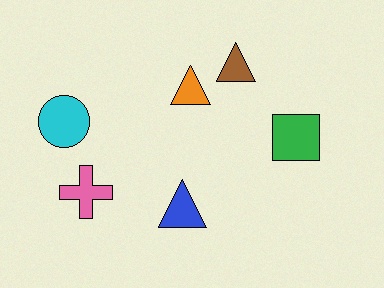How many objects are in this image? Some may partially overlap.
There are 6 objects.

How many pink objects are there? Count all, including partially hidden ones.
There is 1 pink object.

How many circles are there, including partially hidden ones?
There is 1 circle.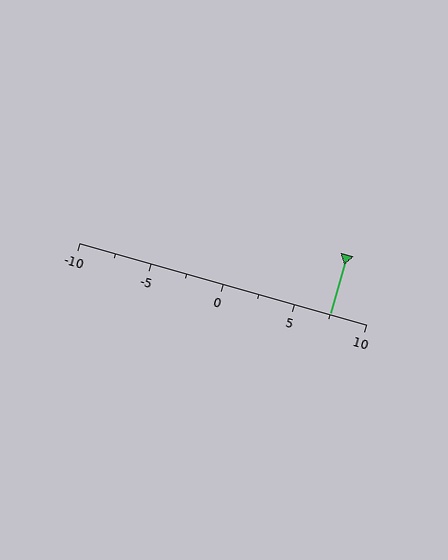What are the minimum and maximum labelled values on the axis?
The axis runs from -10 to 10.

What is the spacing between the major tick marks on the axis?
The major ticks are spaced 5 apart.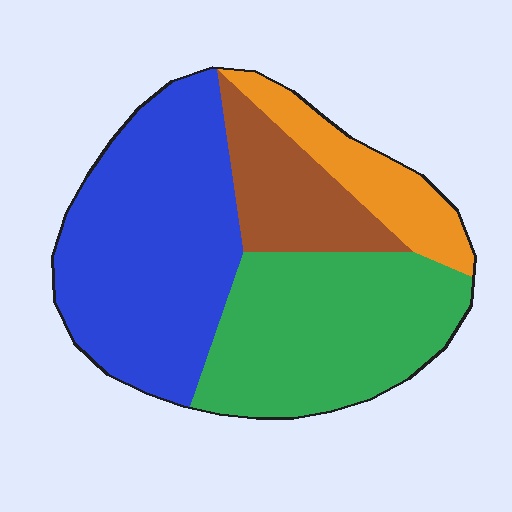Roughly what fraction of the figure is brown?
Brown takes up about one eighth (1/8) of the figure.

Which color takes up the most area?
Blue, at roughly 40%.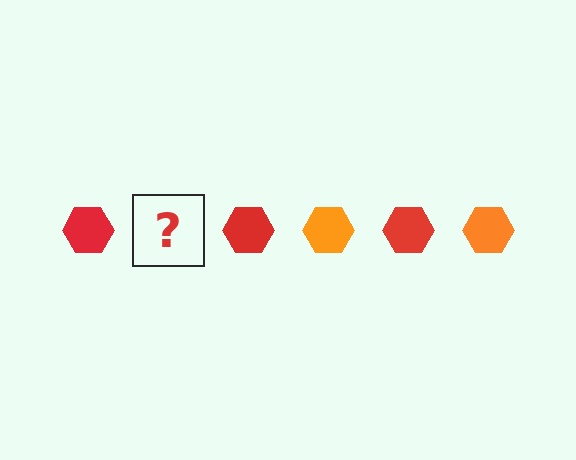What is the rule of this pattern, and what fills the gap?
The rule is that the pattern cycles through red, orange hexagons. The gap should be filled with an orange hexagon.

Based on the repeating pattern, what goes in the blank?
The blank should be an orange hexagon.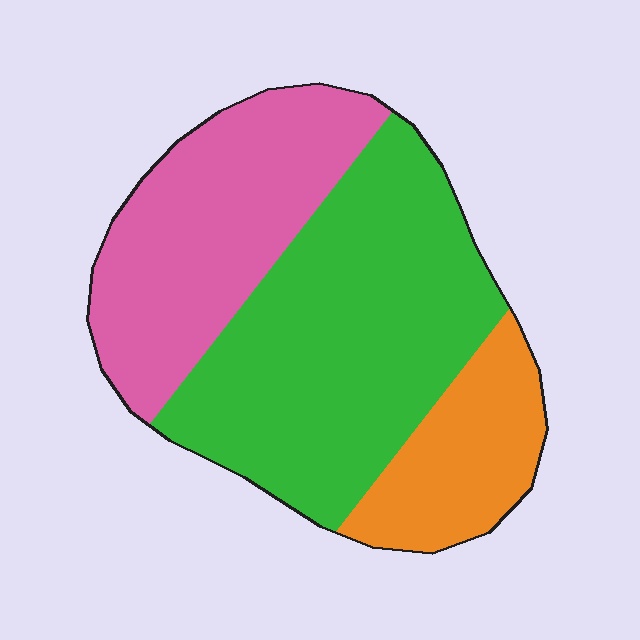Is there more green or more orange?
Green.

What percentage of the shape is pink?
Pink takes up between a sixth and a third of the shape.